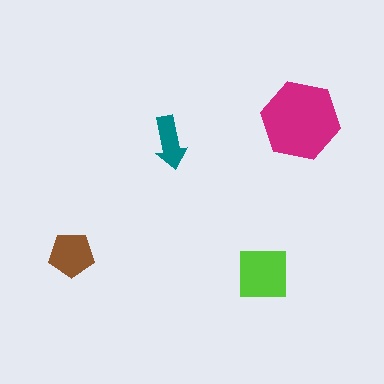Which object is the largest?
The magenta hexagon.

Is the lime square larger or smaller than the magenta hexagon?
Smaller.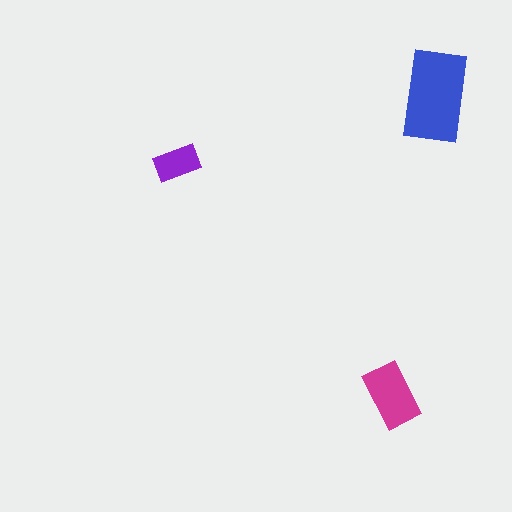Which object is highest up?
The blue rectangle is topmost.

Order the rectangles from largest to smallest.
the blue one, the magenta one, the purple one.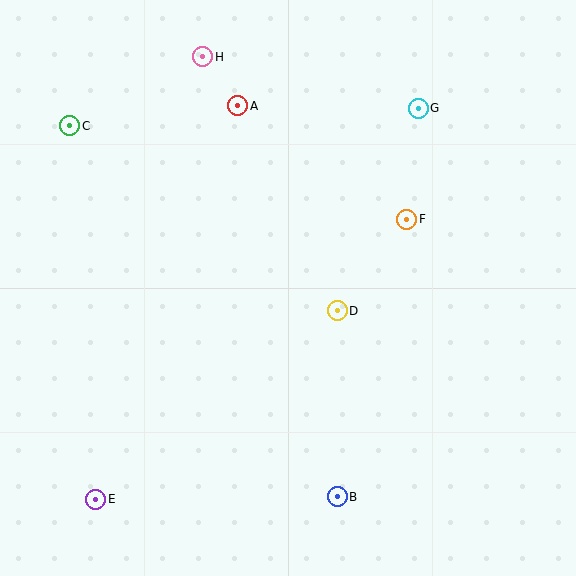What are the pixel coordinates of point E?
Point E is at (96, 499).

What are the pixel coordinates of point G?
Point G is at (418, 108).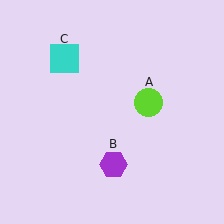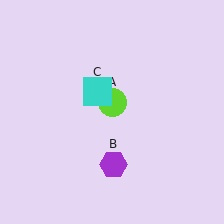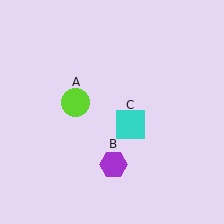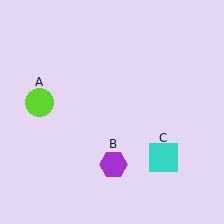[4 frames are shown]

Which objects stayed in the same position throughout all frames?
Purple hexagon (object B) remained stationary.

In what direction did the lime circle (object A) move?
The lime circle (object A) moved left.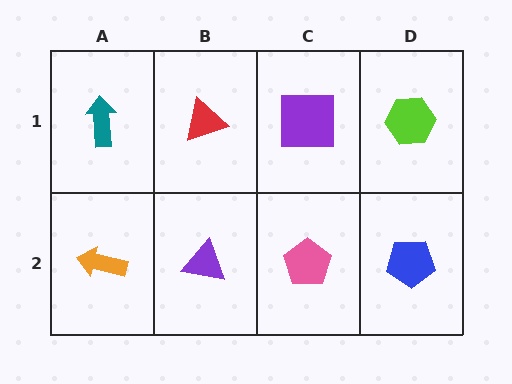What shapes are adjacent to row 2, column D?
A lime hexagon (row 1, column D), a pink pentagon (row 2, column C).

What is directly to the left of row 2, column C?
A purple triangle.